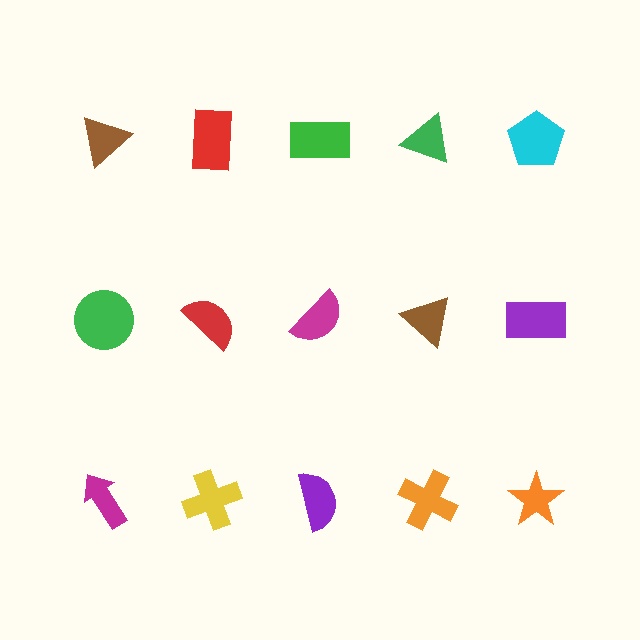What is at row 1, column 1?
A brown triangle.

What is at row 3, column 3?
A purple semicircle.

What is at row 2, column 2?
A red semicircle.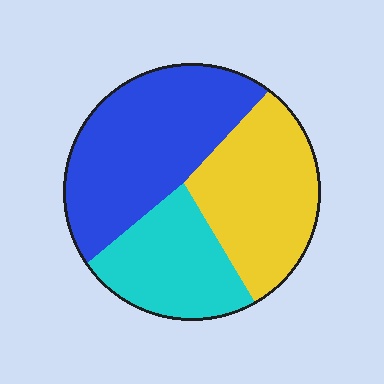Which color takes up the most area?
Blue, at roughly 40%.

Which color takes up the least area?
Cyan, at roughly 25%.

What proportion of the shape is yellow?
Yellow covers 33% of the shape.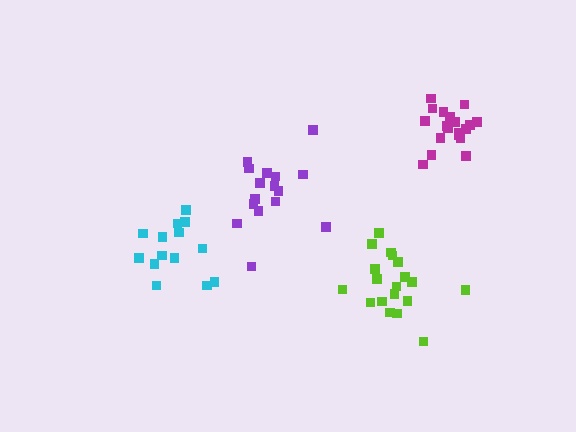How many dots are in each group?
Group 1: 16 dots, Group 2: 19 dots, Group 3: 19 dots, Group 4: 14 dots (68 total).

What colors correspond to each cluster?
The clusters are colored: purple, lime, magenta, cyan.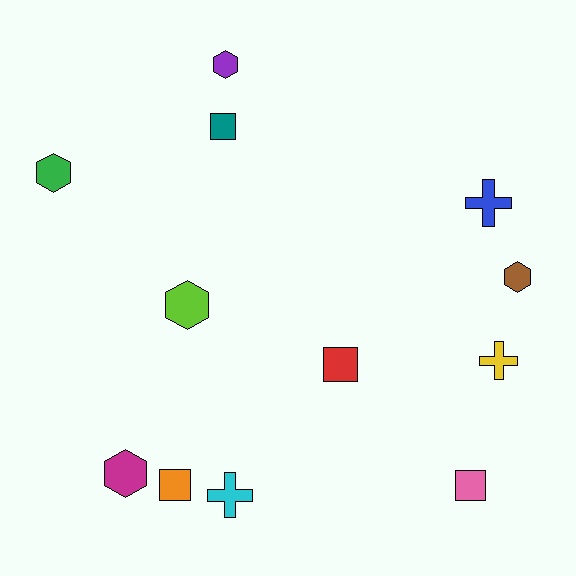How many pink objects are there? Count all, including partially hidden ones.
There is 1 pink object.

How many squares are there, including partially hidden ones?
There are 4 squares.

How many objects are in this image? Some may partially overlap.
There are 12 objects.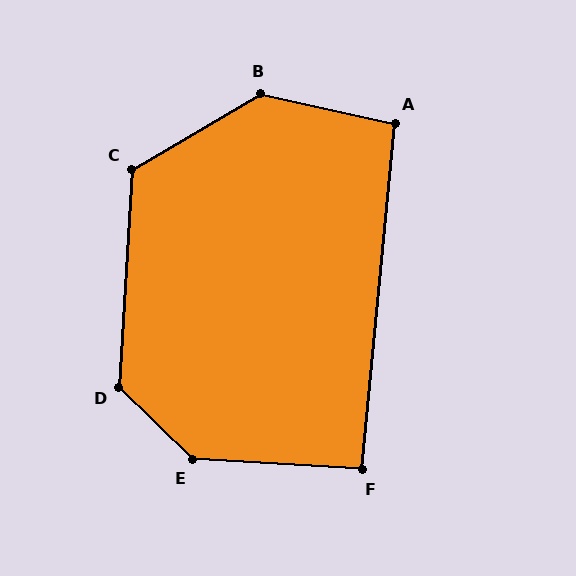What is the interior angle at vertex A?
Approximately 97 degrees (obtuse).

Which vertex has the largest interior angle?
E, at approximately 139 degrees.